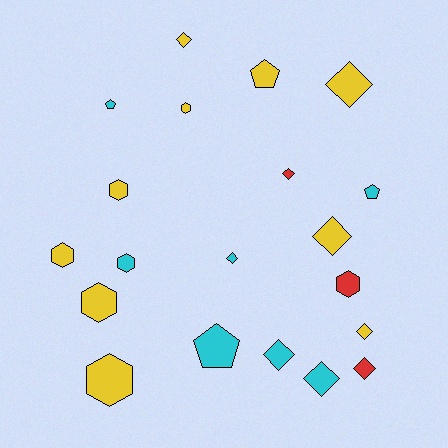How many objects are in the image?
There are 20 objects.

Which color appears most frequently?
Yellow, with 10 objects.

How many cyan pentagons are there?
There are 3 cyan pentagons.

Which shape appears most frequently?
Diamond, with 9 objects.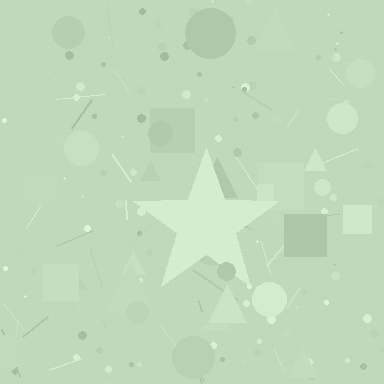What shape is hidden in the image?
A star is hidden in the image.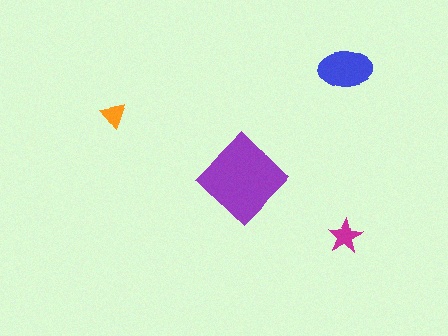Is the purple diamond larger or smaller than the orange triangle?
Larger.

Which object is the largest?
The purple diamond.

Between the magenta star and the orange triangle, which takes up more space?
The magenta star.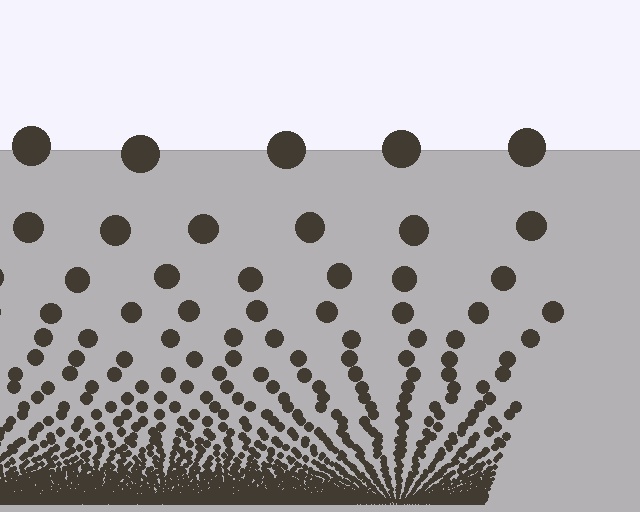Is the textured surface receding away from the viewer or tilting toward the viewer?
The surface appears to tilt toward the viewer. Texture elements get larger and sparser toward the top.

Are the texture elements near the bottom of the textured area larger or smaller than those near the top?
Smaller. The gradient is inverted — elements near the bottom are smaller and denser.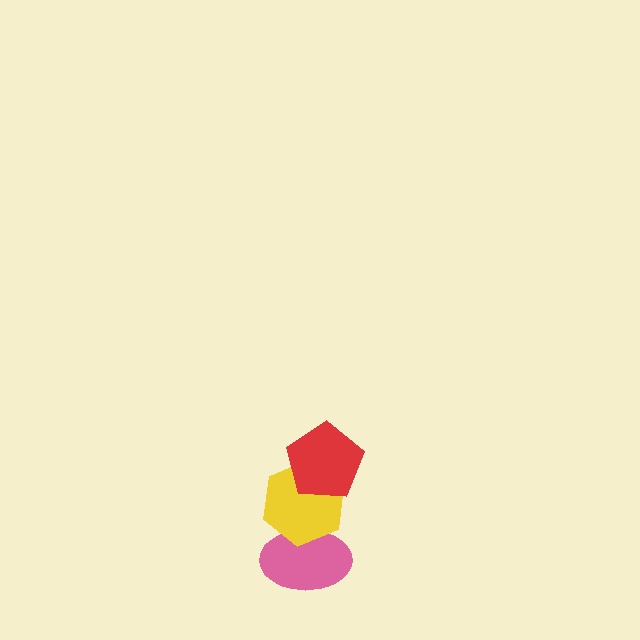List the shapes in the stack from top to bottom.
From top to bottom: the red pentagon, the yellow hexagon, the pink ellipse.